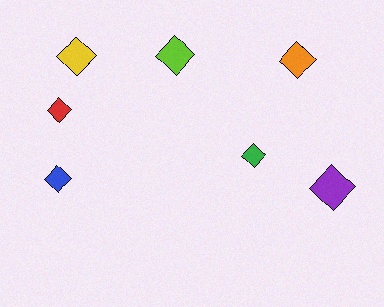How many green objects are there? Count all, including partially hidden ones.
There is 1 green object.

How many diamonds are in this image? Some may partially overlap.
There are 7 diamonds.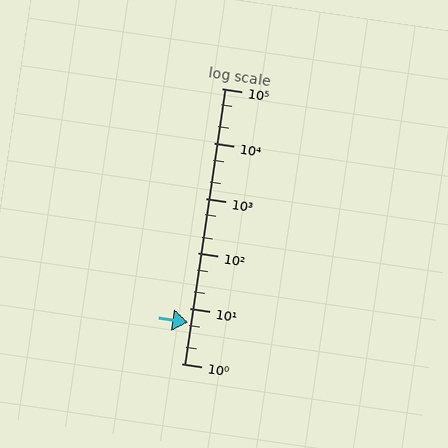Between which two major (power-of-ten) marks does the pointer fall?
The pointer is between 1 and 10.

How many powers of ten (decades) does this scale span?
The scale spans 5 decades, from 1 to 100000.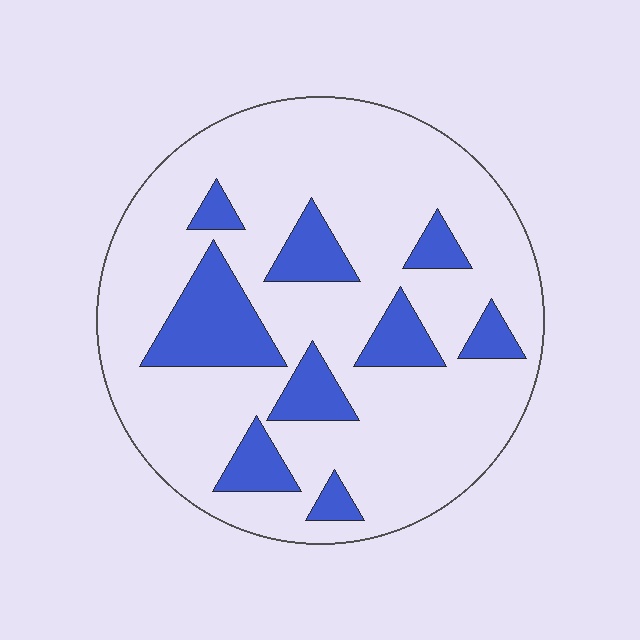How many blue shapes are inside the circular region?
9.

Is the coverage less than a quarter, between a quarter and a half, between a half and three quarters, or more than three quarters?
Less than a quarter.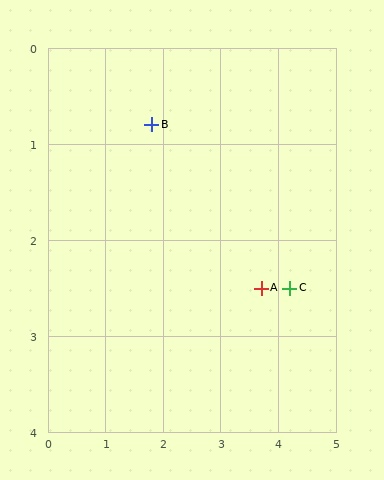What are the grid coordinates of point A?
Point A is at approximately (3.7, 2.5).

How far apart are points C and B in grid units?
Points C and B are about 2.9 grid units apart.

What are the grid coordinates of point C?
Point C is at approximately (4.2, 2.5).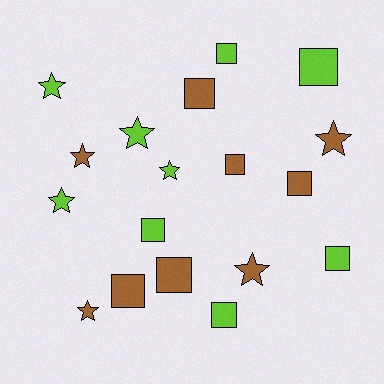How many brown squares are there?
There are 5 brown squares.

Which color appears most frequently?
Brown, with 9 objects.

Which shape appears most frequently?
Square, with 10 objects.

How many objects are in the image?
There are 18 objects.